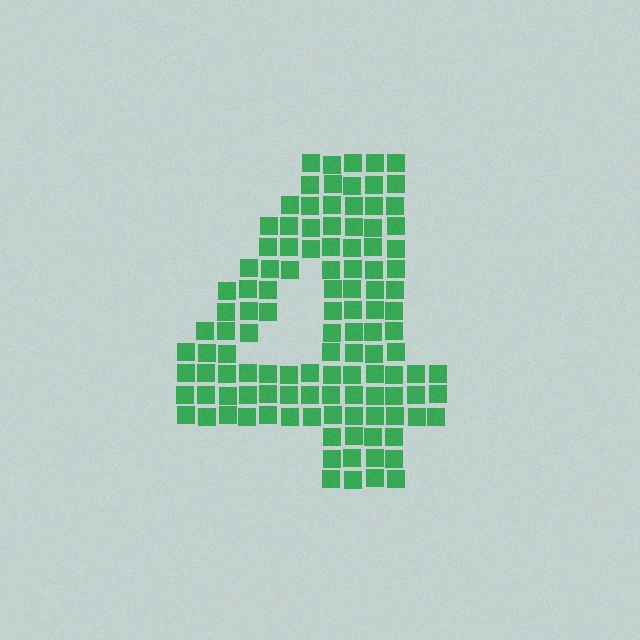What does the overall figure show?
The overall figure shows the digit 4.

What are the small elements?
The small elements are squares.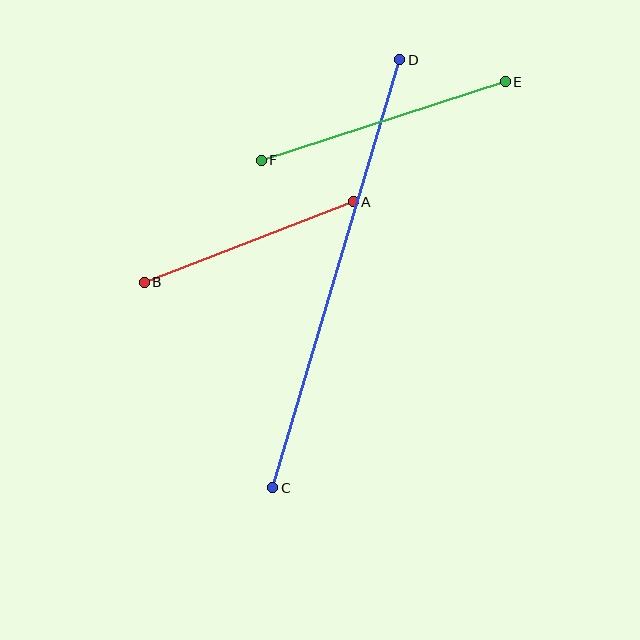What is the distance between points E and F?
The distance is approximately 256 pixels.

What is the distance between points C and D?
The distance is approximately 446 pixels.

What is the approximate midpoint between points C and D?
The midpoint is at approximately (336, 274) pixels.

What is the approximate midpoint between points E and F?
The midpoint is at approximately (383, 121) pixels.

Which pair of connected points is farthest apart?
Points C and D are farthest apart.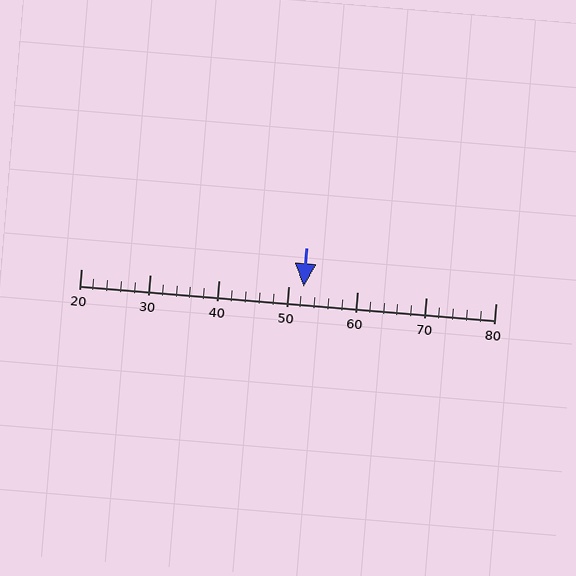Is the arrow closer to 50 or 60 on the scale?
The arrow is closer to 50.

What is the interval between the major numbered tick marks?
The major tick marks are spaced 10 units apart.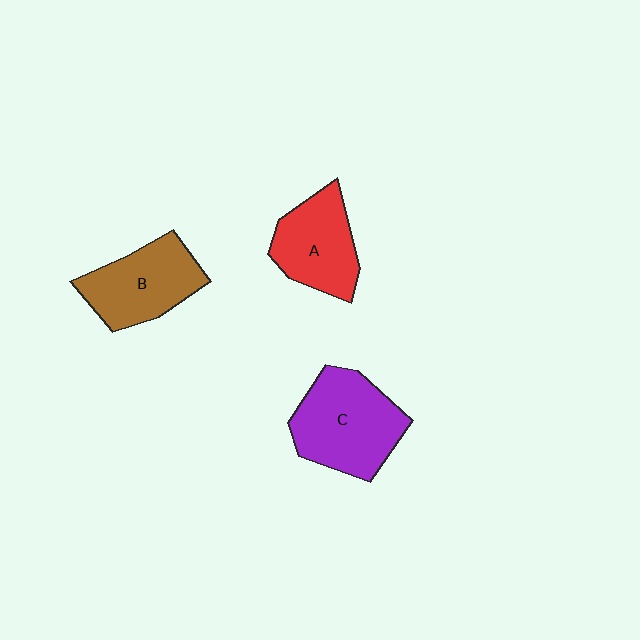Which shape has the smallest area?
Shape A (red).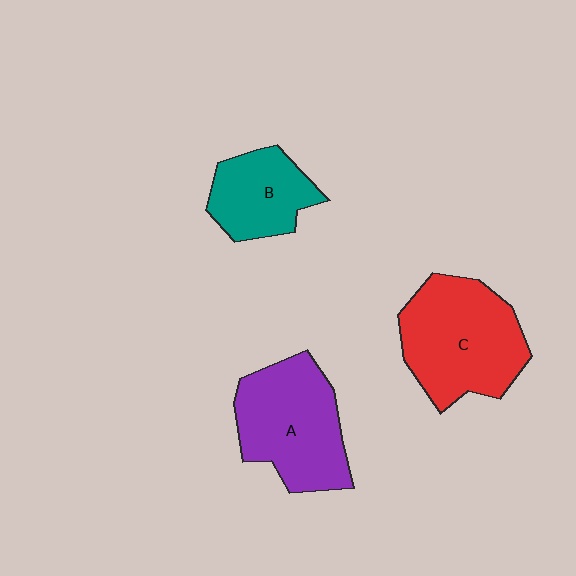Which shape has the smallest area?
Shape B (teal).